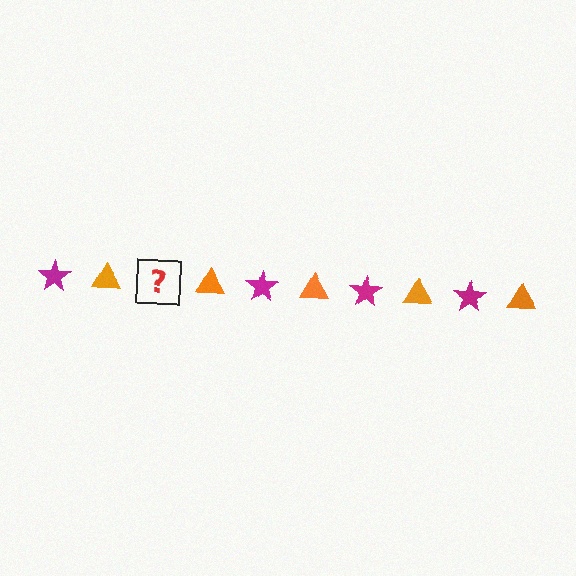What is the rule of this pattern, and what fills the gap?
The rule is that the pattern alternates between magenta star and orange triangle. The gap should be filled with a magenta star.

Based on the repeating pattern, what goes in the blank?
The blank should be a magenta star.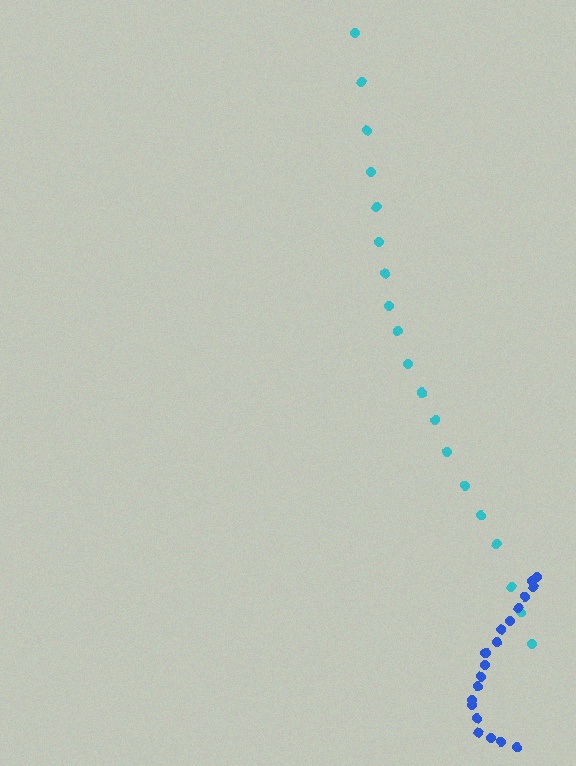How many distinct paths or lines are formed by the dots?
There are 2 distinct paths.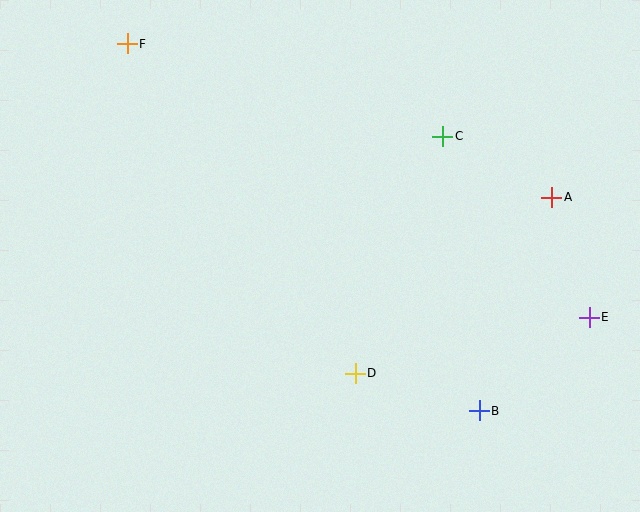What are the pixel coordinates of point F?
Point F is at (127, 44).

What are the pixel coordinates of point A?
Point A is at (552, 197).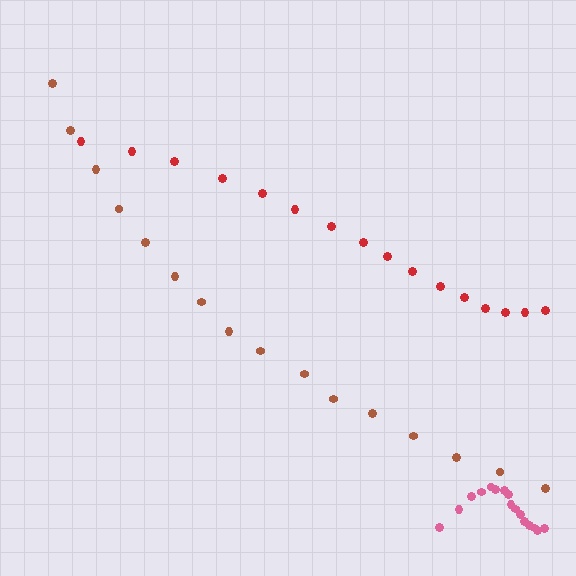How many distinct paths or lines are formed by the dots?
There are 3 distinct paths.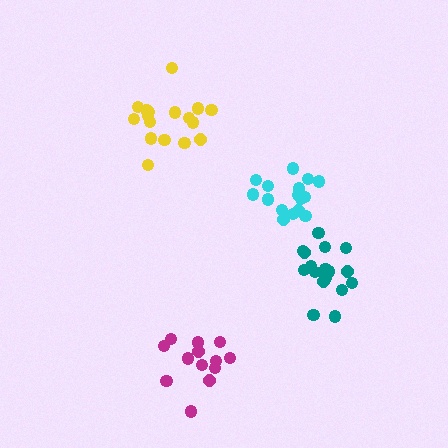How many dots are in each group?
Group 1: 13 dots, Group 2: 17 dots, Group 3: 16 dots, Group 4: 18 dots (64 total).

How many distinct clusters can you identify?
There are 4 distinct clusters.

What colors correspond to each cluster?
The clusters are colored: magenta, yellow, cyan, teal.